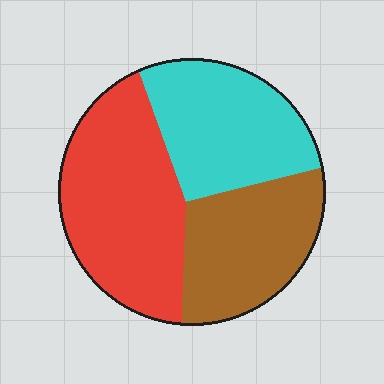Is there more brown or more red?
Red.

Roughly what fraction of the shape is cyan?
Cyan takes up between a sixth and a third of the shape.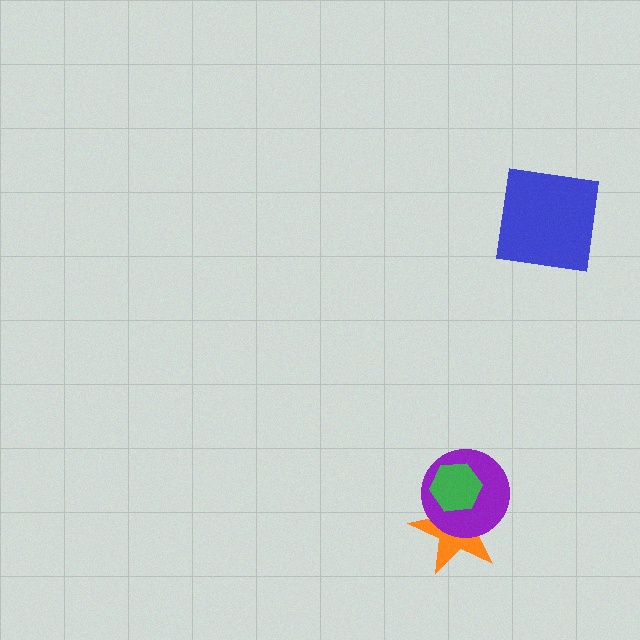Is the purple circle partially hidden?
Yes, it is partially covered by another shape.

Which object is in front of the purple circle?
The green hexagon is in front of the purple circle.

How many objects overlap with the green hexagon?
2 objects overlap with the green hexagon.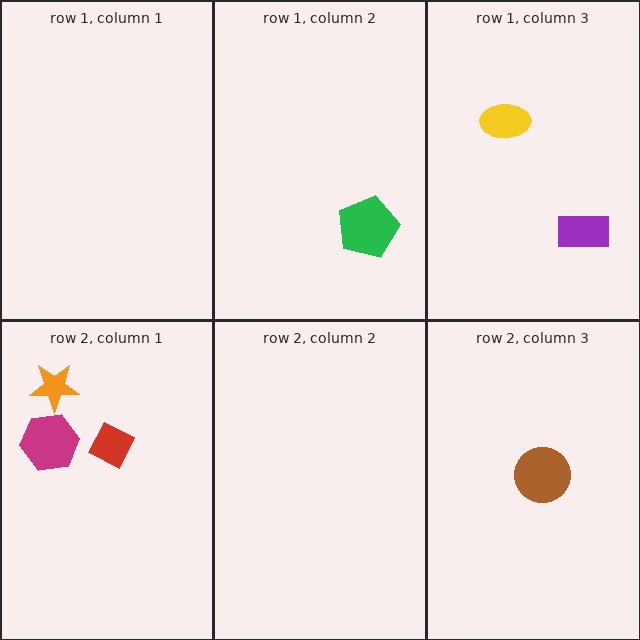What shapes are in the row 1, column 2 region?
The green pentagon.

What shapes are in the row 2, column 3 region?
The brown circle.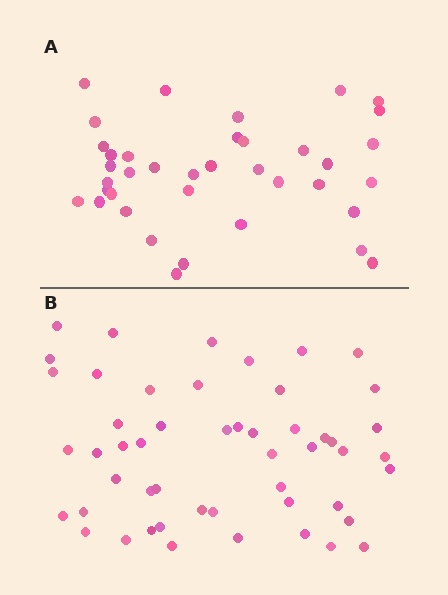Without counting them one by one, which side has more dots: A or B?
Region B (the bottom region) has more dots.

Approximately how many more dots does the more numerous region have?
Region B has approximately 15 more dots than region A.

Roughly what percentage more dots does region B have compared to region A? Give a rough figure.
About 35% more.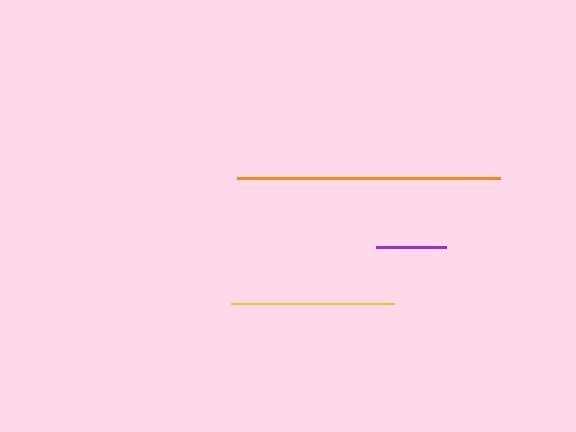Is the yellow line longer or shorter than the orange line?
The orange line is longer than the yellow line.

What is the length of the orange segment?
The orange segment is approximately 263 pixels long.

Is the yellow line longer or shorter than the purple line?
The yellow line is longer than the purple line.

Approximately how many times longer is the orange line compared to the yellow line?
The orange line is approximately 1.6 times the length of the yellow line.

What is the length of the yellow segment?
The yellow segment is approximately 163 pixels long.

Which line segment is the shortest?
The purple line is the shortest at approximately 70 pixels.